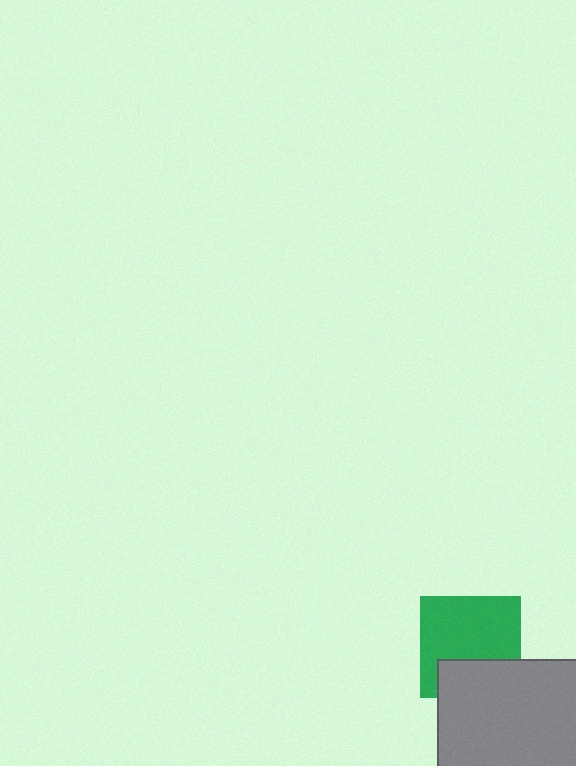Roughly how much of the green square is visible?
Most of it is visible (roughly 69%).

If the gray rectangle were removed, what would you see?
You would see the complete green square.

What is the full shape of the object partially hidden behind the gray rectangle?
The partially hidden object is a green square.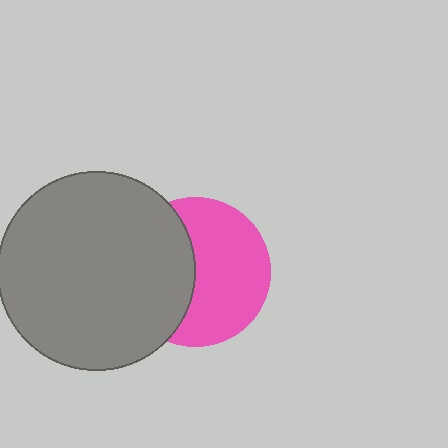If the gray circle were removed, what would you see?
You would see the complete pink circle.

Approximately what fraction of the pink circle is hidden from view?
Roughly 42% of the pink circle is hidden behind the gray circle.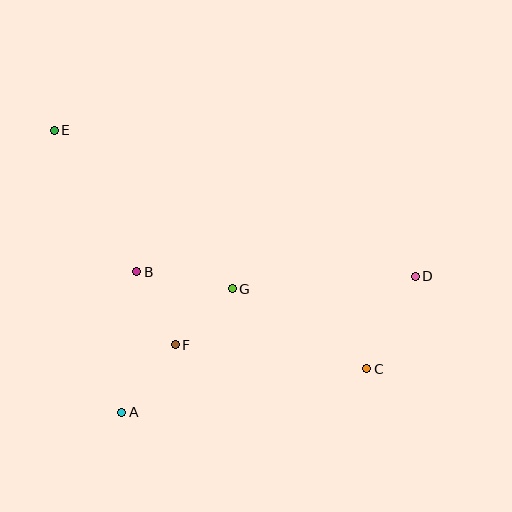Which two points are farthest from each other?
Points C and E are farthest from each other.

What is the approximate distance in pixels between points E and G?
The distance between E and G is approximately 238 pixels.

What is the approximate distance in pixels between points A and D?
The distance between A and D is approximately 324 pixels.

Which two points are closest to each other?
Points F and G are closest to each other.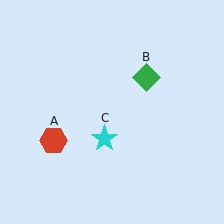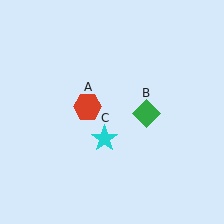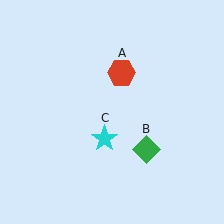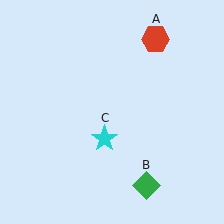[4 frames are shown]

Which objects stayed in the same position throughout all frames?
Cyan star (object C) remained stationary.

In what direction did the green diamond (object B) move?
The green diamond (object B) moved down.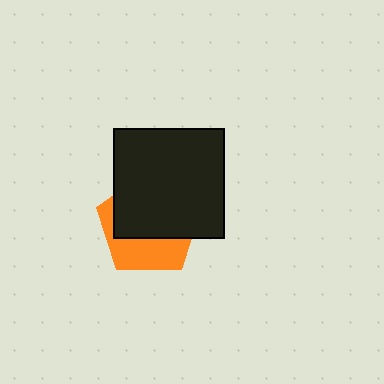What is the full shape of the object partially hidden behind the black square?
The partially hidden object is an orange pentagon.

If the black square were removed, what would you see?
You would see the complete orange pentagon.